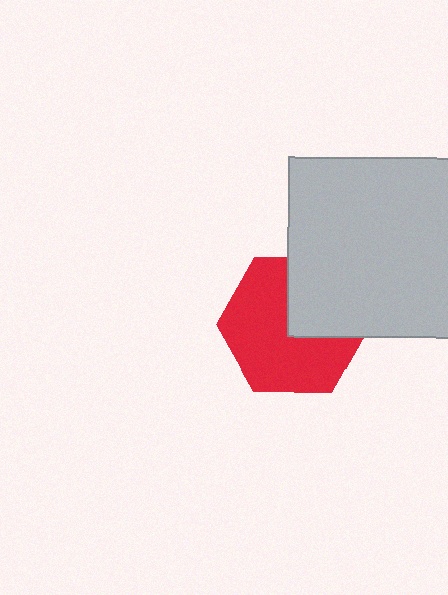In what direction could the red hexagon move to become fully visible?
The red hexagon could move toward the lower-left. That would shift it out from behind the light gray square entirely.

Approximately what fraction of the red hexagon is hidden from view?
Roughly 34% of the red hexagon is hidden behind the light gray square.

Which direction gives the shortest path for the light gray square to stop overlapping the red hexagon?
Moving toward the upper-right gives the shortest separation.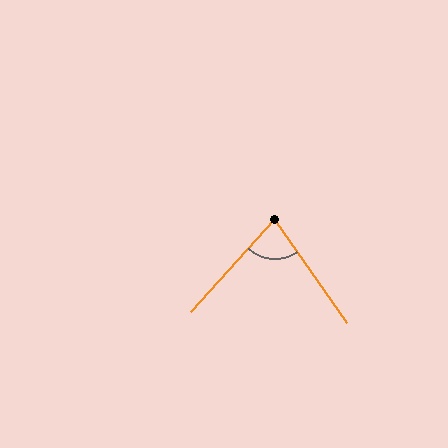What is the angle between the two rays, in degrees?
Approximately 77 degrees.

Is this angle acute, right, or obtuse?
It is acute.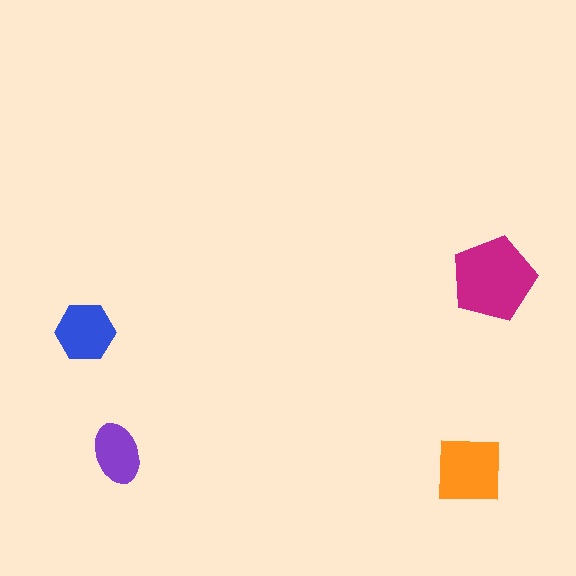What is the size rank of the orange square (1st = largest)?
2nd.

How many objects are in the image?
There are 4 objects in the image.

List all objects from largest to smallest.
The magenta pentagon, the orange square, the blue hexagon, the purple ellipse.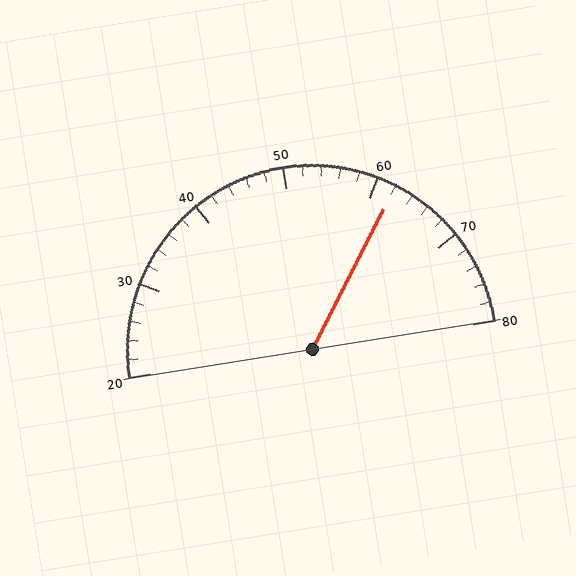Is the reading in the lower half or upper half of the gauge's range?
The reading is in the upper half of the range (20 to 80).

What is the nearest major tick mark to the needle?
The nearest major tick mark is 60.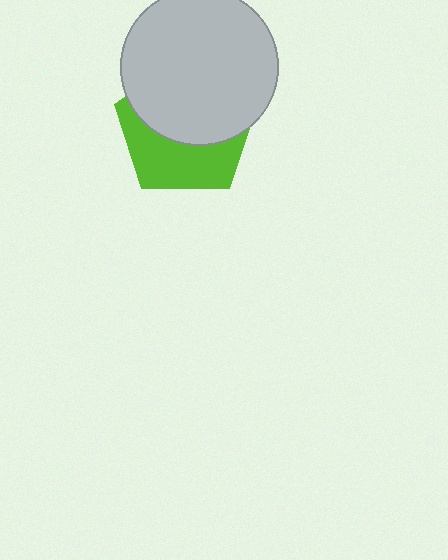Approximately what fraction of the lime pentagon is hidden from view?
Roughly 56% of the lime pentagon is hidden behind the light gray circle.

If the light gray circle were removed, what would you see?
You would see the complete lime pentagon.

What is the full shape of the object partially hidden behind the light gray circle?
The partially hidden object is a lime pentagon.